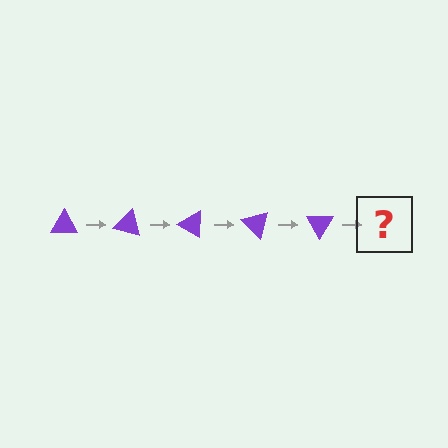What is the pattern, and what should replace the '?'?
The pattern is that the triangle rotates 15 degrees each step. The '?' should be a purple triangle rotated 75 degrees.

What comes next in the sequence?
The next element should be a purple triangle rotated 75 degrees.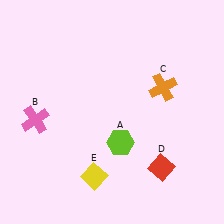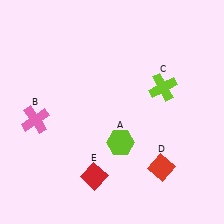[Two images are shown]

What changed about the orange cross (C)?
In Image 1, C is orange. In Image 2, it changed to lime.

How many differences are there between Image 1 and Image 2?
There are 2 differences between the two images.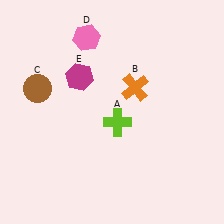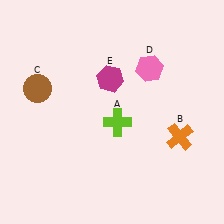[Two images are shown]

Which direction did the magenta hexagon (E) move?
The magenta hexagon (E) moved right.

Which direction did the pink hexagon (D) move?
The pink hexagon (D) moved right.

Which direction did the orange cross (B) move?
The orange cross (B) moved down.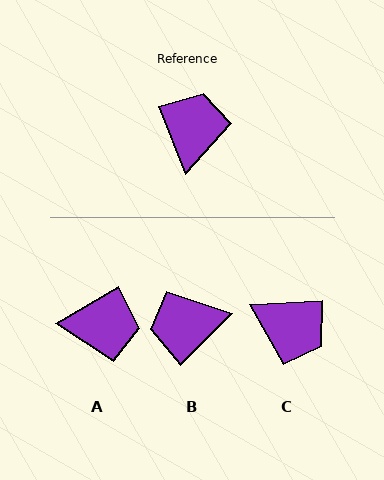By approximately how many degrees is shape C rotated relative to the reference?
Approximately 108 degrees clockwise.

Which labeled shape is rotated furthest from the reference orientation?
B, about 114 degrees away.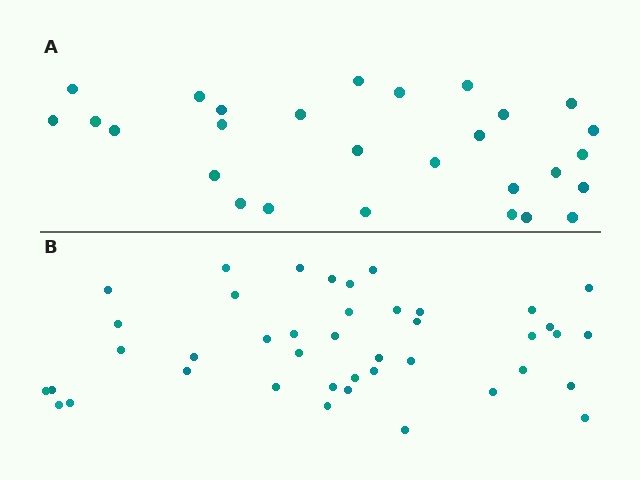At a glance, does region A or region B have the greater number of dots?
Region B (the bottom region) has more dots.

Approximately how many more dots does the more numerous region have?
Region B has approximately 15 more dots than region A.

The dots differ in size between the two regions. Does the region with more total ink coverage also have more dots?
No. Region A has more total ink coverage because its dots are larger, but region B actually contains more individual dots. Total area can be misleading — the number of items is what matters here.